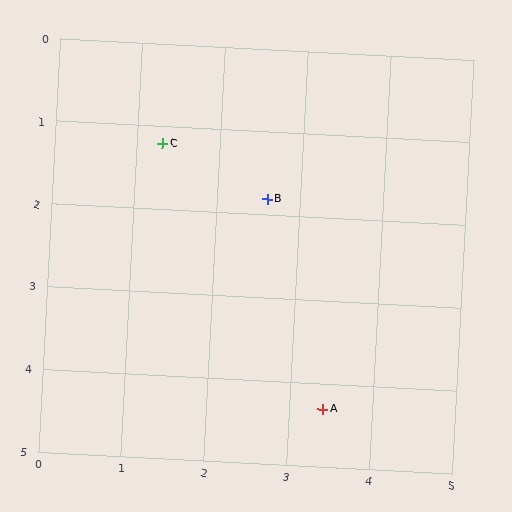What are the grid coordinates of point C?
Point C is at approximately (1.3, 1.2).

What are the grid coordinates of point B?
Point B is at approximately (2.6, 1.8).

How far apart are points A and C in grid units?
Points A and C are about 3.7 grid units apart.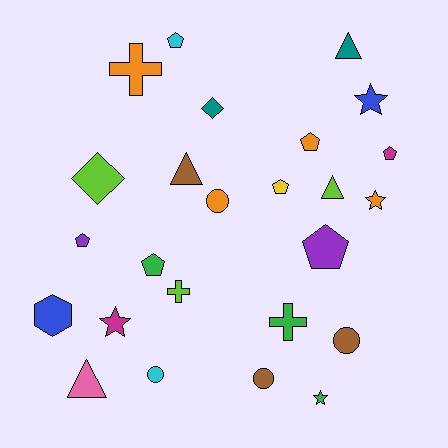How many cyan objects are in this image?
There are 2 cyan objects.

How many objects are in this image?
There are 25 objects.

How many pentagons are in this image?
There are 7 pentagons.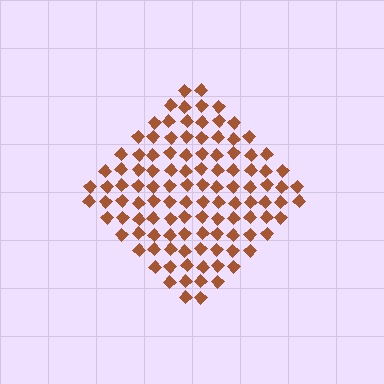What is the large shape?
The large shape is a diamond.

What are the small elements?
The small elements are diamonds.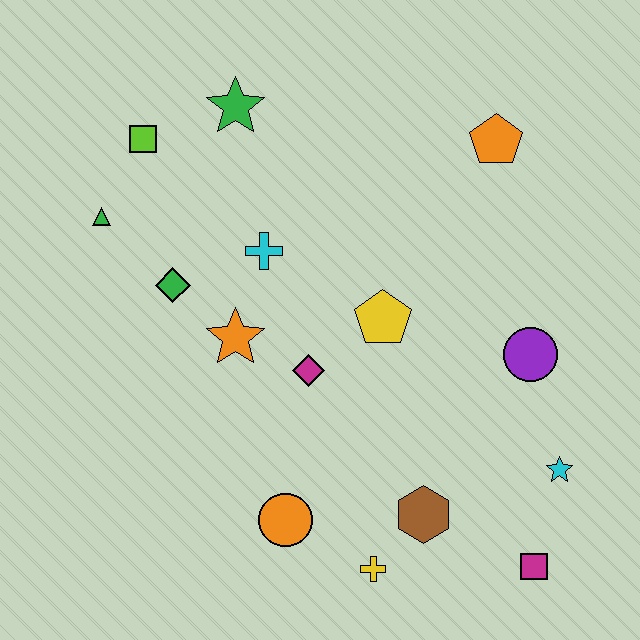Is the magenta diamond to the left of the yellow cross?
Yes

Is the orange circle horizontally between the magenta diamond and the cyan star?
No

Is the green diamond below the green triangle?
Yes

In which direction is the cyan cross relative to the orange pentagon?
The cyan cross is to the left of the orange pentagon.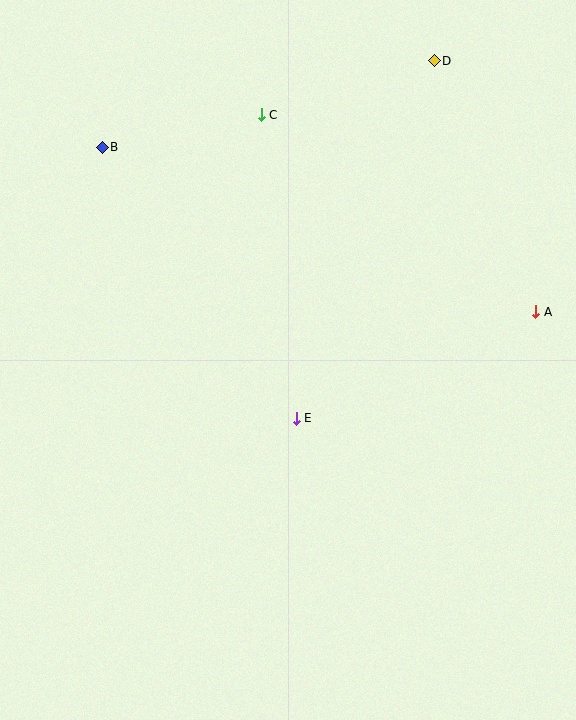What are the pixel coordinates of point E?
Point E is at (296, 418).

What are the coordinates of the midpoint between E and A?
The midpoint between E and A is at (416, 365).